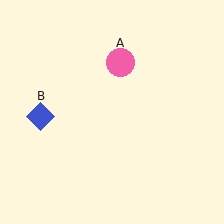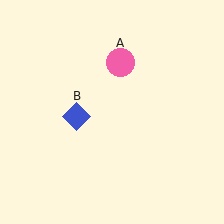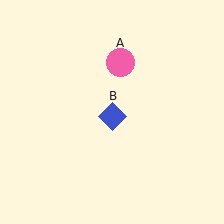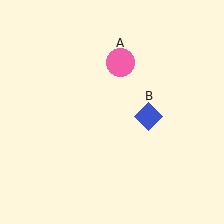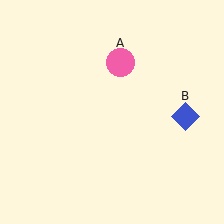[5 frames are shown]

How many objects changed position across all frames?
1 object changed position: blue diamond (object B).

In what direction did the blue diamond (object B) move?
The blue diamond (object B) moved right.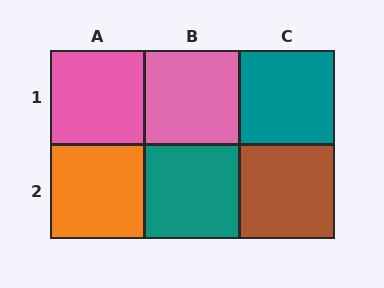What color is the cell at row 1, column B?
Pink.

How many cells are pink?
2 cells are pink.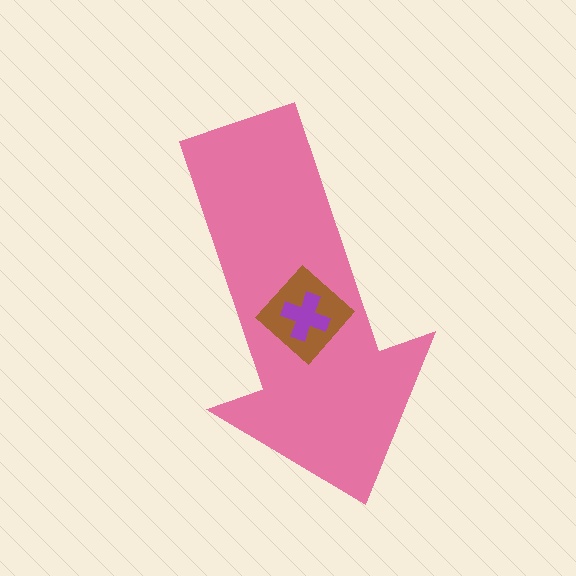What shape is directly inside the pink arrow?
The brown diamond.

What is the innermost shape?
The purple cross.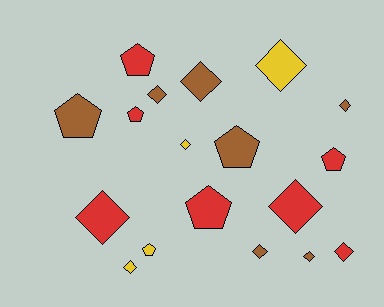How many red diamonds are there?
There are 3 red diamonds.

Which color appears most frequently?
Brown, with 7 objects.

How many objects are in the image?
There are 18 objects.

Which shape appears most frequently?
Diamond, with 11 objects.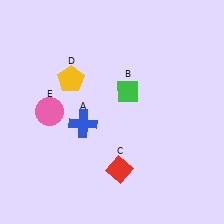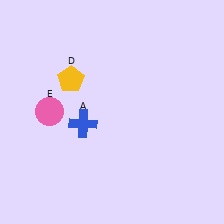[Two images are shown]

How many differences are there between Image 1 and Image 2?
There are 2 differences between the two images.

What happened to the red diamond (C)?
The red diamond (C) was removed in Image 2. It was in the bottom-right area of Image 1.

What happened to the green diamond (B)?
The green diamond (B) was removed in Image 2. It was in the top-right area of Image 1.